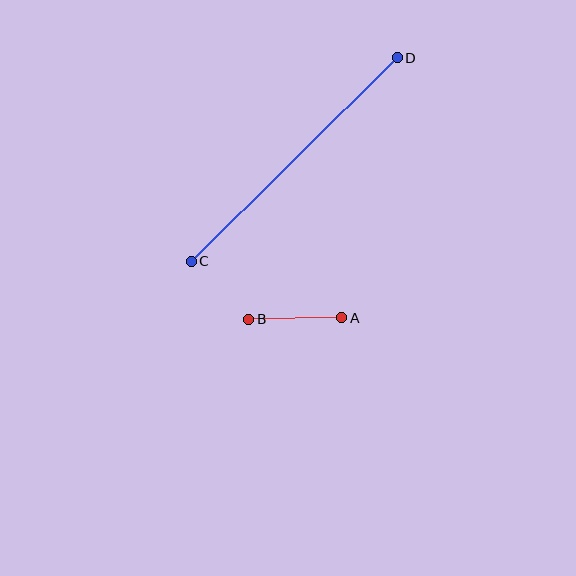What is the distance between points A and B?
The distance is approximately 93 pixels.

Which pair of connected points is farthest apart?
Points C and D are farthest apart.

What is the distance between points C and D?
The distance is approximately 290 pixels.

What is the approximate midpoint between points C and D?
The midpoint is at approximately (294, 160) pixels.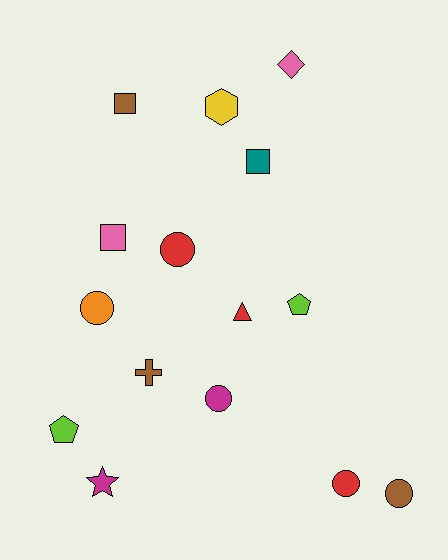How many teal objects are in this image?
There is 1 teal object.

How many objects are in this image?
There are 15 objects.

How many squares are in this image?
There are 3 squares.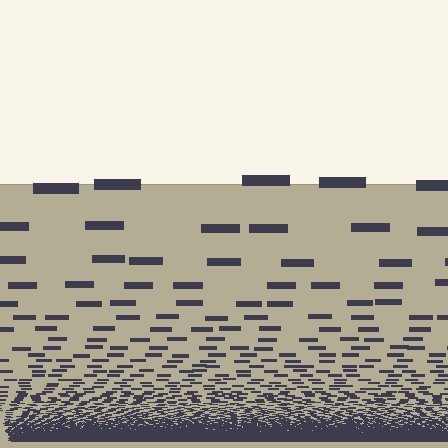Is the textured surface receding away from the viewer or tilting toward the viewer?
The surface appears to tilt toward the viewer. Texture elements get larger and sparser toward the top.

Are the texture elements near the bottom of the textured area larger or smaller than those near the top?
Smaller. The gradient is inverted — elements near the bottom are smaller and denser.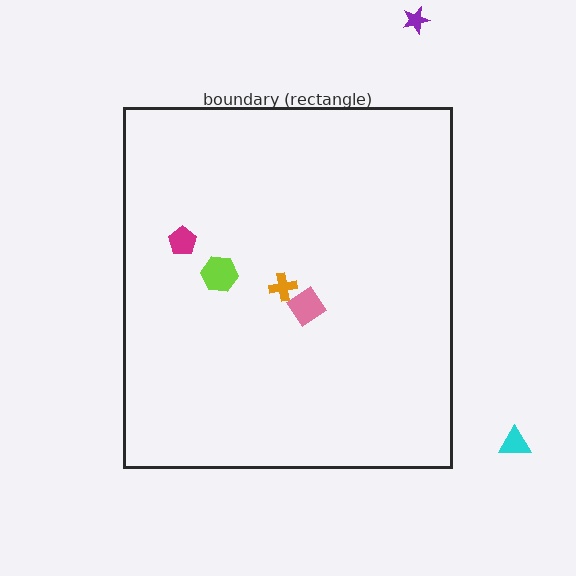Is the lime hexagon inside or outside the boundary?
Inside.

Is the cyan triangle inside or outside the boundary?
Outside.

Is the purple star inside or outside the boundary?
Outside.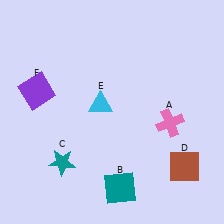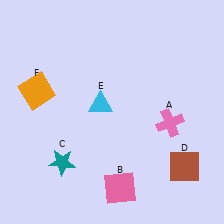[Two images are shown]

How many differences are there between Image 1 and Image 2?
There are 2 differences between the two images.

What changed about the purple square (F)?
In Image 1, F is purple. In Image 2, it changed to orange.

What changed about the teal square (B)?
In Image 1, B is teal. In Image 2, it changed to pink.